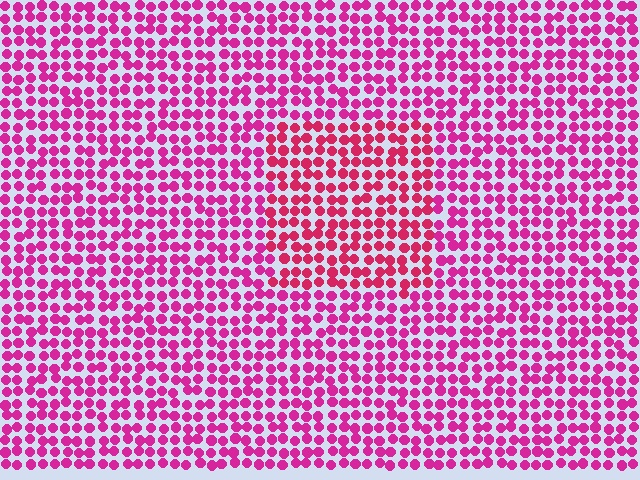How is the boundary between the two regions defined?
The boundary is defined purely by a slight shift in hue (about 20 degrees). Spacing, size, and orientation are identical on both sides.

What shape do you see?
I see a rectangle.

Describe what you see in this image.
The image is filled with small magenta elements in a uniform arrangement. A rectangle-shaped region is visible where the elements are tinted to a slightly different hue, forming a subtle color boundary.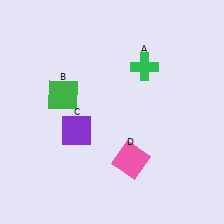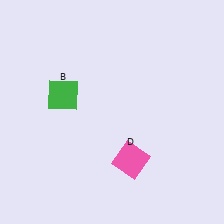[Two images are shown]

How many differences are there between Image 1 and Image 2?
There are 2 differences between the two images.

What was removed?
The green cross (A), the purple square (C) were removed in Image 2.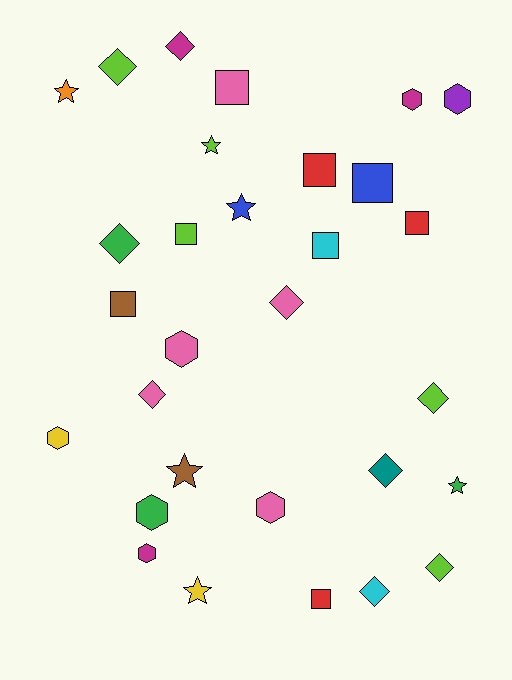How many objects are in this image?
There are 30 objects.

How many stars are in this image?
There are 6 stars.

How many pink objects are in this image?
There are 5 pink objects.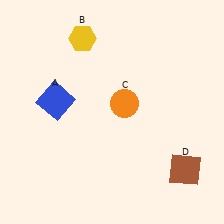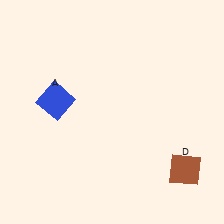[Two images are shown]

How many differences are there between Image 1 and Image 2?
There are 2 differences between the two images.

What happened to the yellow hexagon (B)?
The yellow hexagon (B) was removed in Image 2. It was in the top-left area of Image 1.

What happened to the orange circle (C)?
The orange circle (C) was removed in Image 2. It was in the top-right area of Image 1.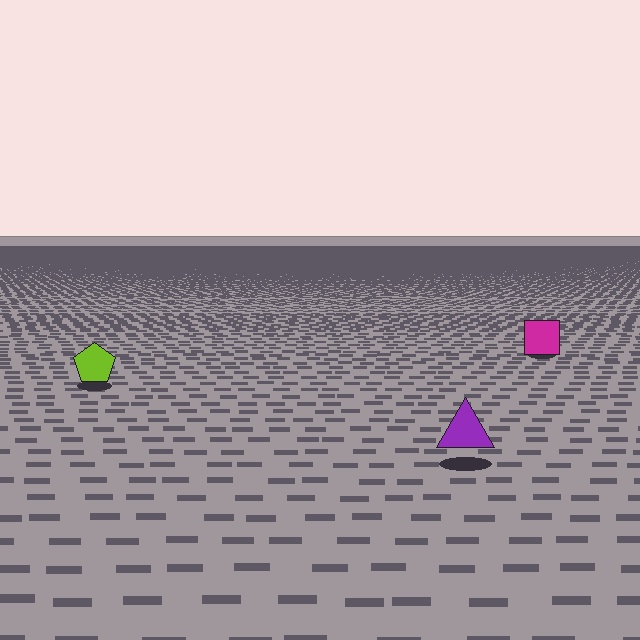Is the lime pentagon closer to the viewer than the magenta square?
Yes. The lime pentagon is closer — you can tell from the texture gradient: the ground texture is coarser near it.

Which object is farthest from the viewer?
The magenta square is farthest from the viewer. It appears smaller and the ground texture around it is denser.